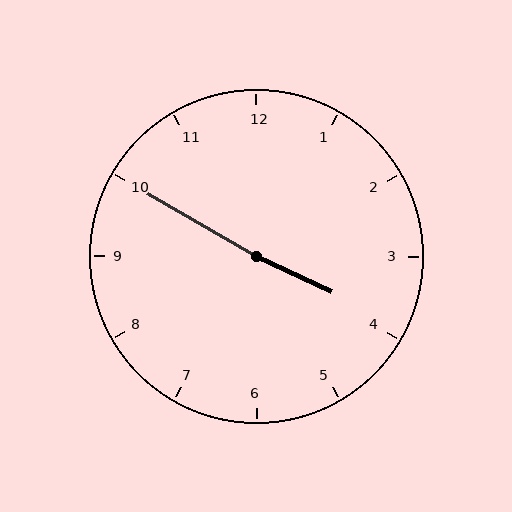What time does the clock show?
3:50.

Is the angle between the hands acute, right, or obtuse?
It is obtuse.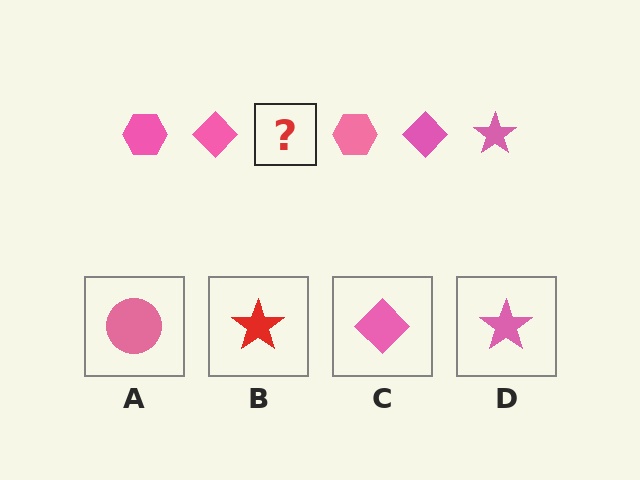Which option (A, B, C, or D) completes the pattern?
D.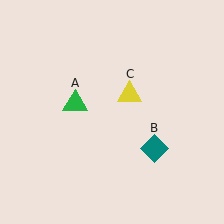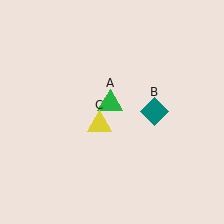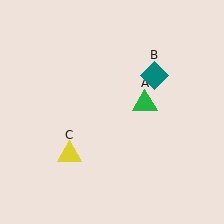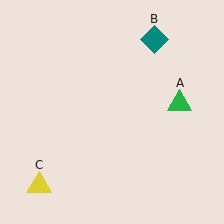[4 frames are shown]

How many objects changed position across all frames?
3 objects changed position: green triangle (object A), teal diamond (object B), yellow triangle (object C).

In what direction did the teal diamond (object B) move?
The teal diamond (object B) moved up.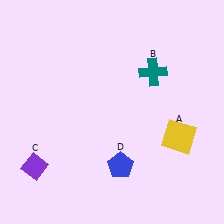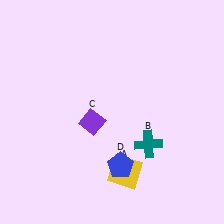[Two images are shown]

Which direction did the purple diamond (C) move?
The purple diamond (C) moved right.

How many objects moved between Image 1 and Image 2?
3 objects moved between the two images.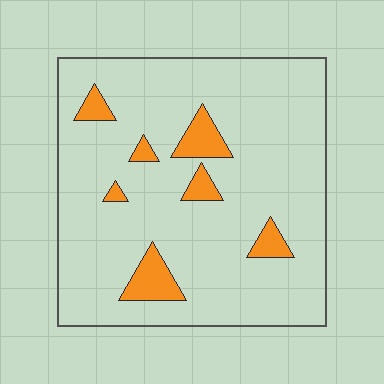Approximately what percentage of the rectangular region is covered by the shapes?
Approximately 10%.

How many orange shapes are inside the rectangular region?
7.